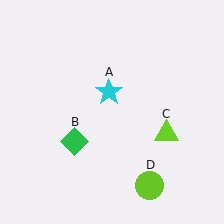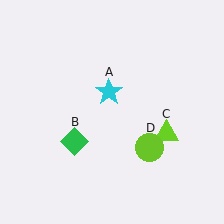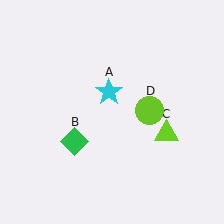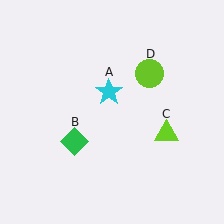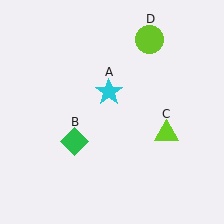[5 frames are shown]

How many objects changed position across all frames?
1 object changed position: lime circle (object D).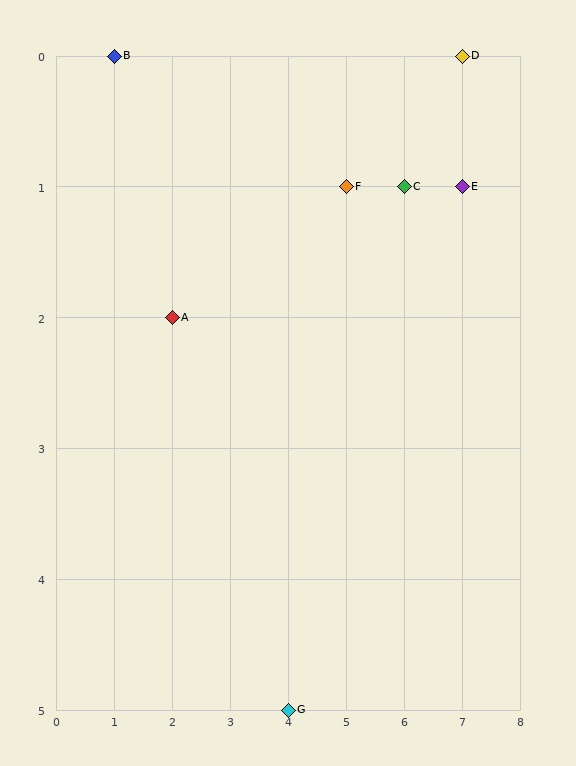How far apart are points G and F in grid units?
Points G and F are 1 column and 4 rows apart (about 4.1 grid units diagonally).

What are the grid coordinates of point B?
Point B is at grid coordinates (1, 0).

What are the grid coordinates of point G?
Point G is at grid coordinates (4, 5).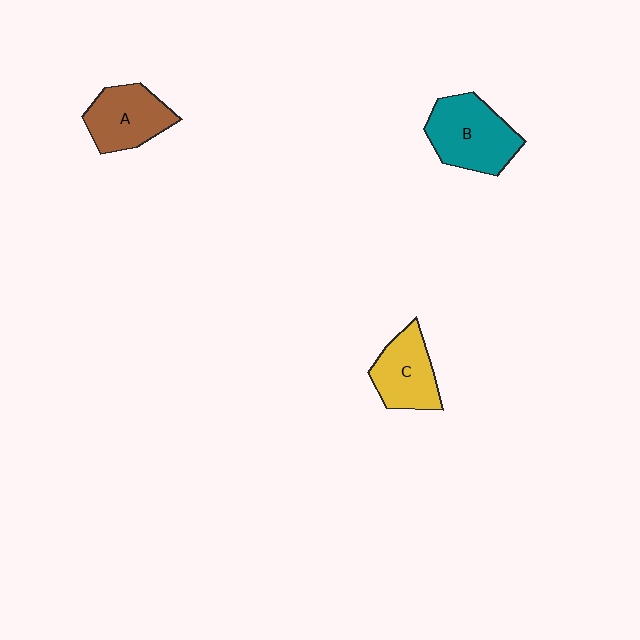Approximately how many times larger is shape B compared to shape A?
Approximately 1.2 times.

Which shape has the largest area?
Shape B (teal).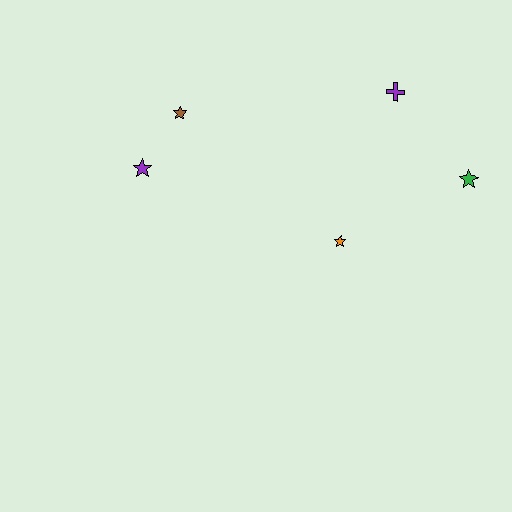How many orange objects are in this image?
There is 1 orange object.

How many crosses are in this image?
There is 1 cross.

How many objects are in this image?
There are 5 objects.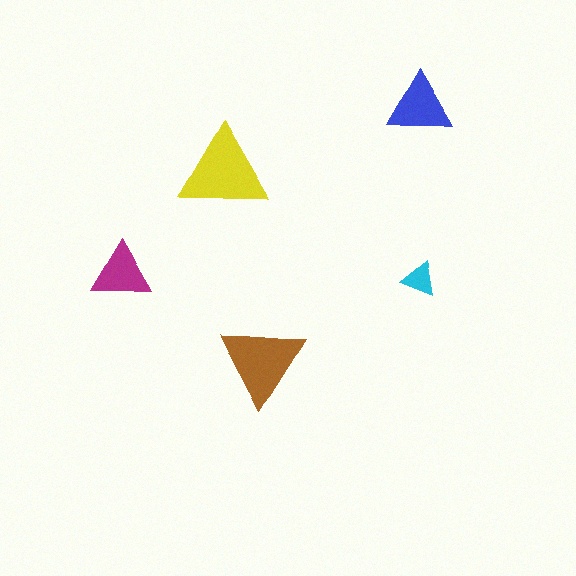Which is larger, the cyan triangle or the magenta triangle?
The magenta one.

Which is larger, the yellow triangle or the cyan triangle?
The yellow one.